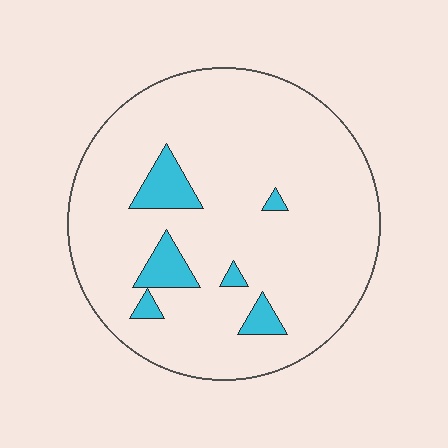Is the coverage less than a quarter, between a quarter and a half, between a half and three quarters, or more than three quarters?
Less than a quarter.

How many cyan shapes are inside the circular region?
6.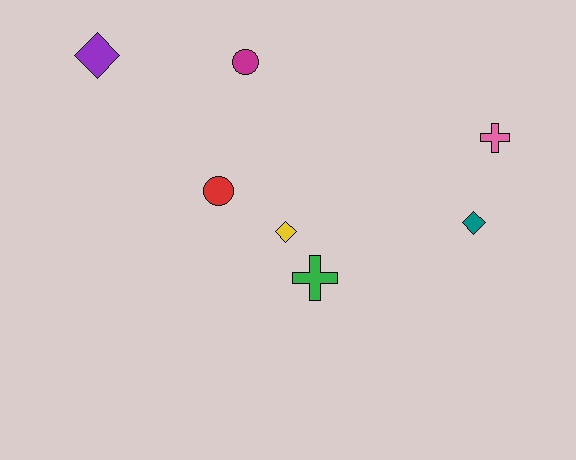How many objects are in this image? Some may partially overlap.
There are 7 objects.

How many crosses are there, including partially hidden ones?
There are 2 crosses.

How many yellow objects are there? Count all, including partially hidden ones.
There is 1 yellow object.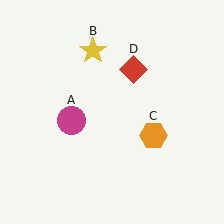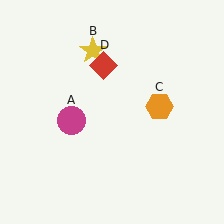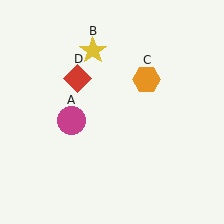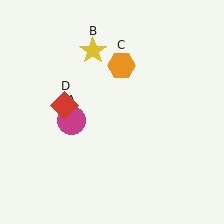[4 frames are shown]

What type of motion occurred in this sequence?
The orange hexagon (object C), red diamond (object D) rotated counterclockwise around the center of the scene.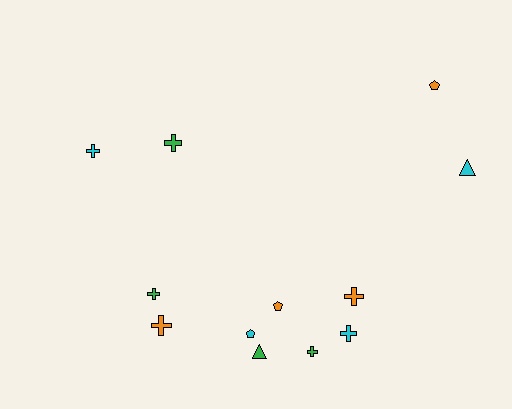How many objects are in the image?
There are 12 objects.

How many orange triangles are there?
There are no orange triangles.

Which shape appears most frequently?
Cross, with 7 objects.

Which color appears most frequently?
Green, with 4 objects.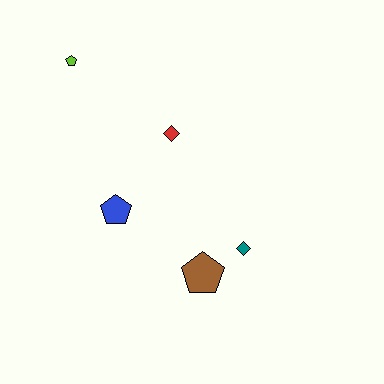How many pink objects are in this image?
There are no pink objects.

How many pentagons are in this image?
There are 3 pentagons.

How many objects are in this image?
There are 5 objects.